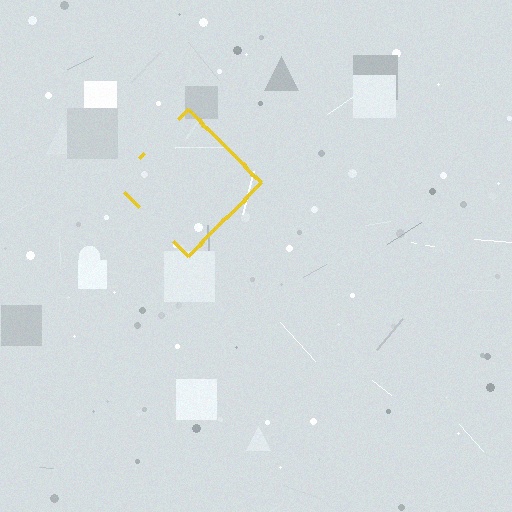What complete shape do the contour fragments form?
The contour fragments form a diamond.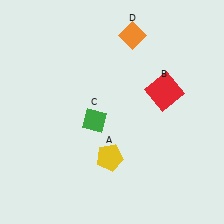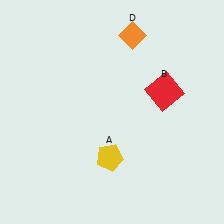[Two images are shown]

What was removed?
The green diamond (C) was removed in Image 2.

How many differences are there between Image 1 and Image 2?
There is 1 difference between the two images.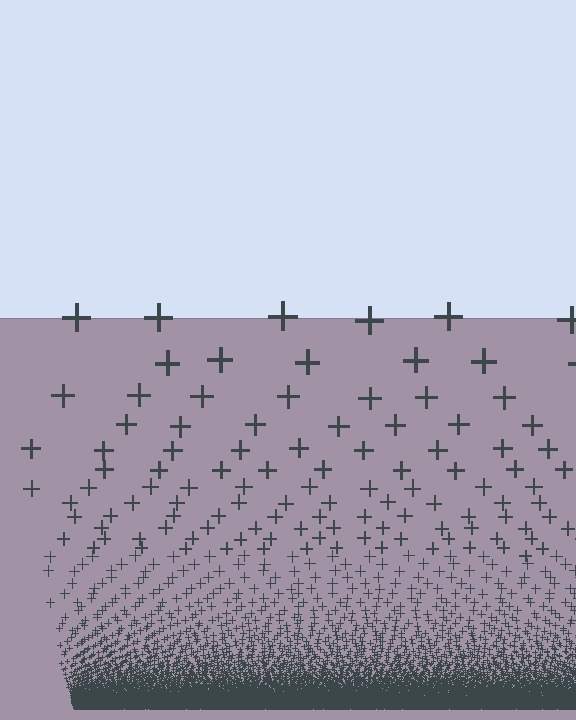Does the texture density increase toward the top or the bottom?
Density increases toward the bottom.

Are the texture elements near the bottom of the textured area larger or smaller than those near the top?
Smaller. The gradient is inverted — elements near the bottom are smaller and denser.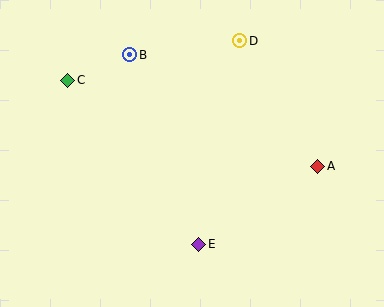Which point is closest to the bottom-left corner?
Point E is closest to the bottom-left corner.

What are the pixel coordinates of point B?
Point B is at (130, 55).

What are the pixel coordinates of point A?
Point A is at (318, 166).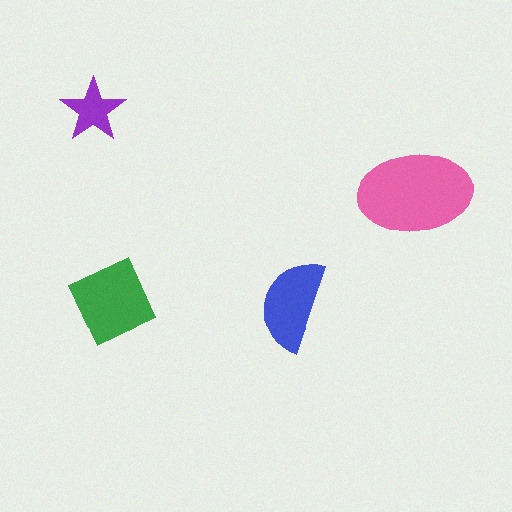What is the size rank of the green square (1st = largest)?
2nd.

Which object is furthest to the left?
The purple star is leftmost.